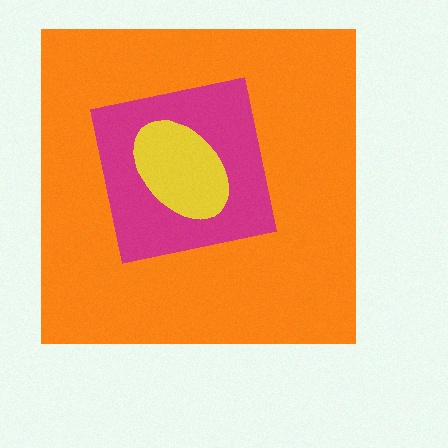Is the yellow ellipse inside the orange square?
Yes.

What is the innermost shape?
The yellow ellipse.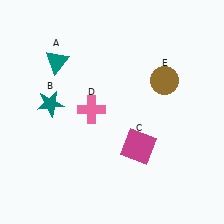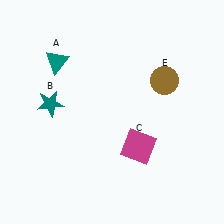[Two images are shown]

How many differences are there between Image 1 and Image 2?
There is 1 difference between the two images.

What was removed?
The pink cross (D) was removed in Image 2.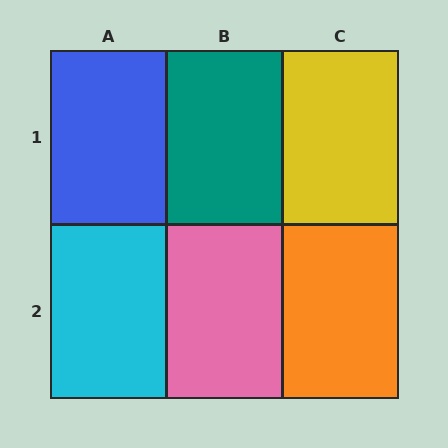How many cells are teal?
1 cell is teal.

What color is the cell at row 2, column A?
Cyan.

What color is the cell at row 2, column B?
Pink.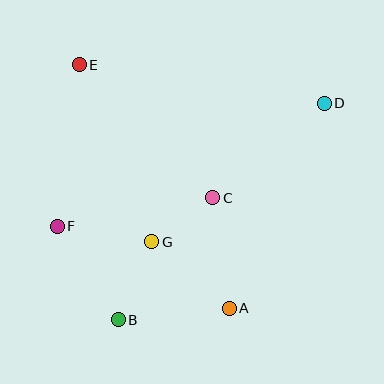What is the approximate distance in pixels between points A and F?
The distance between A and F is approximately 191 pixels.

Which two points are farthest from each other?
Points B and D are farthest from each other.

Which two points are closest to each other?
Points C and G are closest to each other.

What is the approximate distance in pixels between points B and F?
The distance between B and F is approximately 112 pixels.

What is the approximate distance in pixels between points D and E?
The distance between D and E is approximately 248 pixels.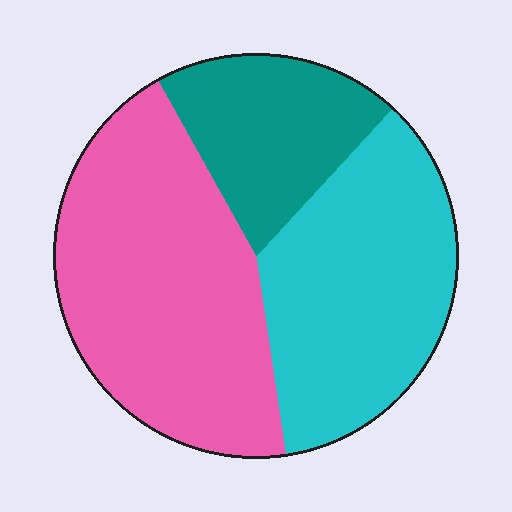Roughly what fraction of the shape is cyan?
Cyan covers about 35% of the shape.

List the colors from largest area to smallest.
From largest to smallest: pink, cyan, teal.